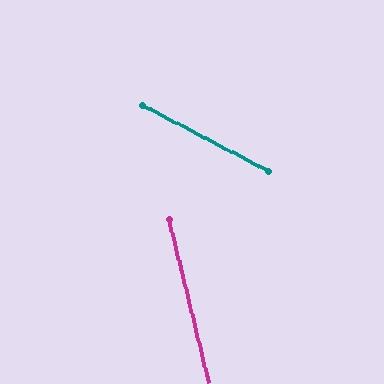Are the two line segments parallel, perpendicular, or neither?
Neither parallel nor perpendicular — they differ by about 49°.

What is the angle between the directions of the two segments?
Approximately 49 degrees.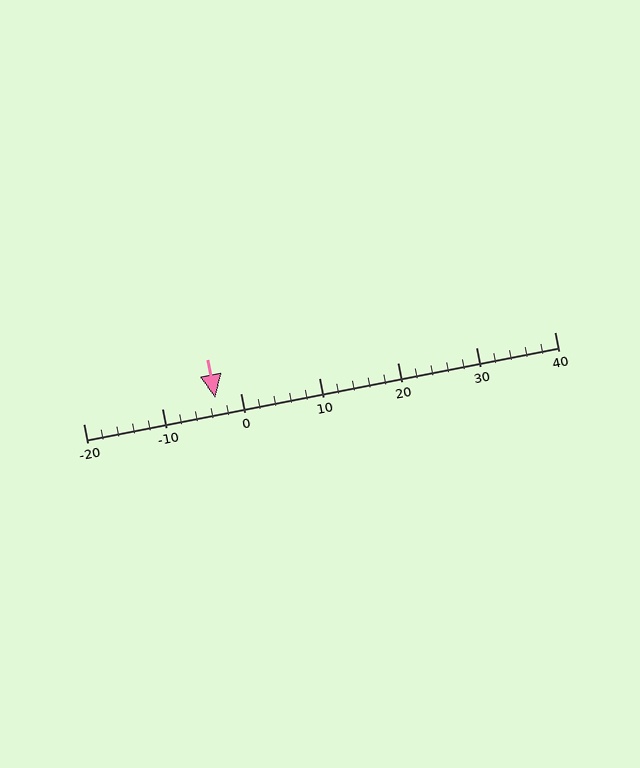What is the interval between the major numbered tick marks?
The major tick marks are spaced 10 units apart.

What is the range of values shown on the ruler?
The ruler shows values from -20 to 40.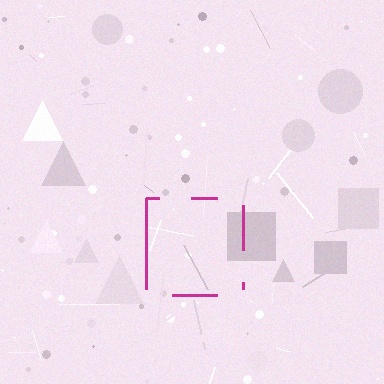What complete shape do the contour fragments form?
The contour fragments form a square.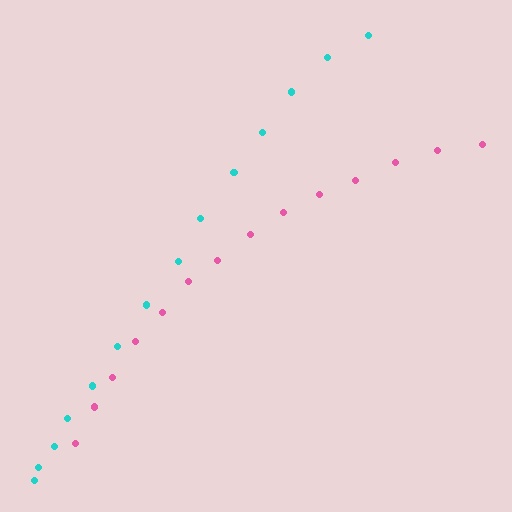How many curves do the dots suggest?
There are 2 distinct paths.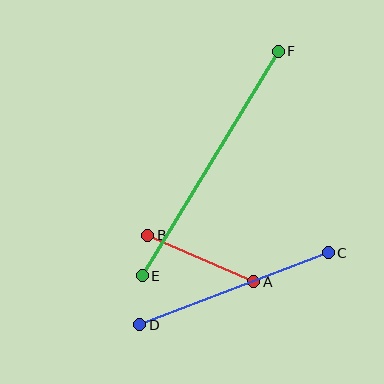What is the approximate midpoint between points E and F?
The midpoint is at approximately (210, 163) pixels.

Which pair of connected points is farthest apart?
Points E and F are farthest apart.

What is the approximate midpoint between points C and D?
The midpoint is at approximately (234, 289) pixels.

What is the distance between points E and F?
The distance is approximately 262 pixels.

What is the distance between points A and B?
The distance is approximately 116 pixels.